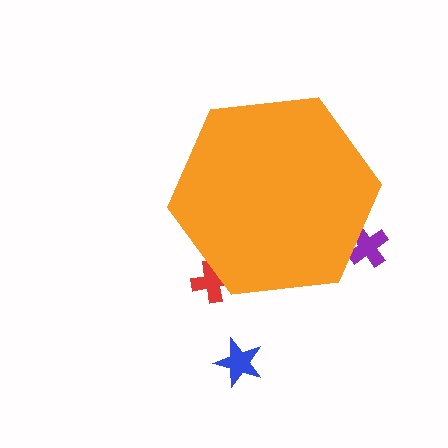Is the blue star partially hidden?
No, the blue star is fully visible.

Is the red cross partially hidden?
Yes, the red cross is partially hidden behind the orange hexagon.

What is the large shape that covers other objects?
An orange hexagon.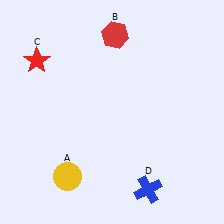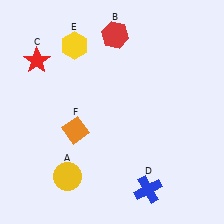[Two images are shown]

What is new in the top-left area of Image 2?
A yellow hexagon (E) was added in the top-left area of Image 2.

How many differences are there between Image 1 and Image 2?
There are 2 differences between the two images.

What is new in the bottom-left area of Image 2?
An orange diamond (F) was added in the bottom-left area of Image 2.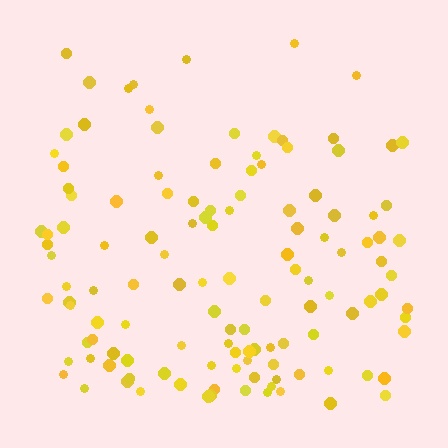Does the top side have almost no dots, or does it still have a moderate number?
Still a moderate number, just noticeably fewer than the bottom.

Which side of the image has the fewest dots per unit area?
The top.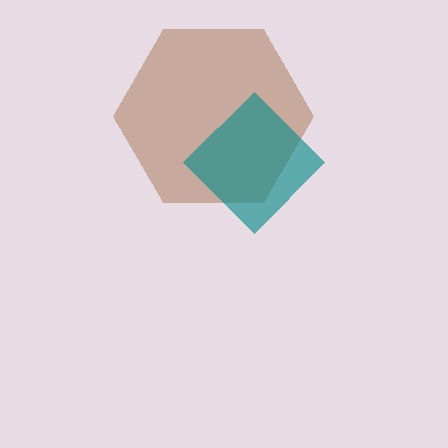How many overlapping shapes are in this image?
There are 2 overlapping shapes in the image.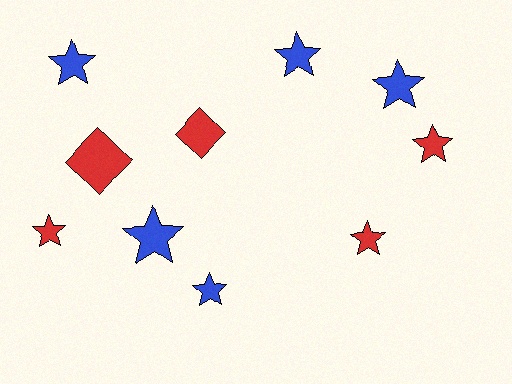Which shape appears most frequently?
Star, with 8 objects.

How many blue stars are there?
There are 5 blue stars.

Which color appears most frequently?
Blue, with 5 objects.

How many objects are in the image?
There are 10 objects.